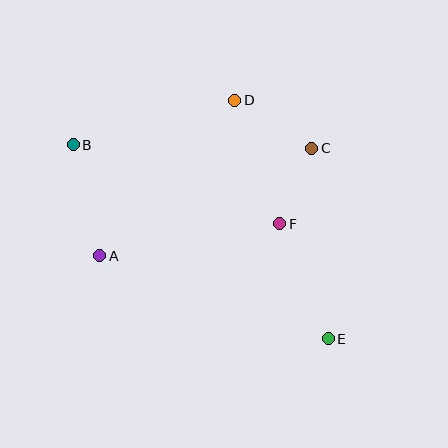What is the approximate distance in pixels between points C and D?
The distance between C and D is approximately 91 pixels.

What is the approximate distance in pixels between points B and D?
The distance between B and D is approximately 168 pixels.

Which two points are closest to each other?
Points C and F are closest to each other.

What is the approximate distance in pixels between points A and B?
The distance between A and B is approximately 114 pixels.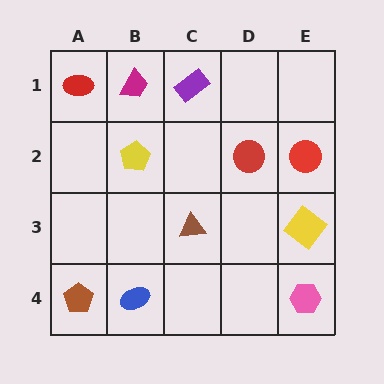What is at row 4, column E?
A pink hexagon.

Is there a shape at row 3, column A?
No, that cell is empty.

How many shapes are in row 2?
3 shapes.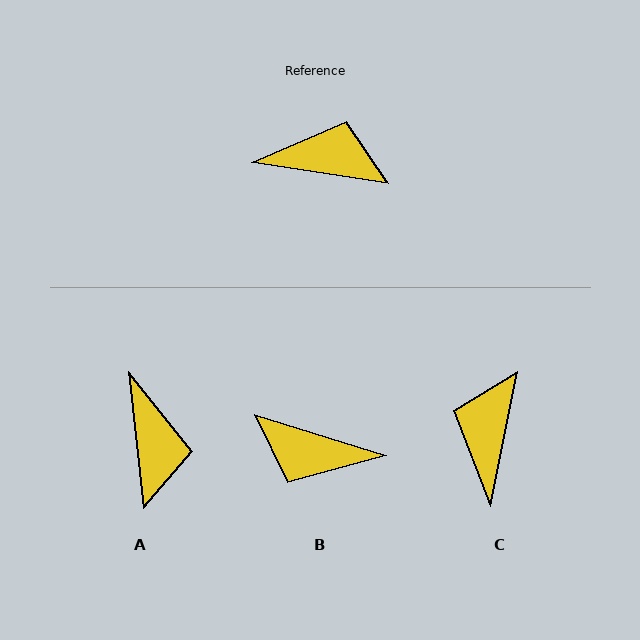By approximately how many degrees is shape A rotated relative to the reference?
Approximately 75 degrees clockwise.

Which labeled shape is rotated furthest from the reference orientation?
B, about 172 degrees away.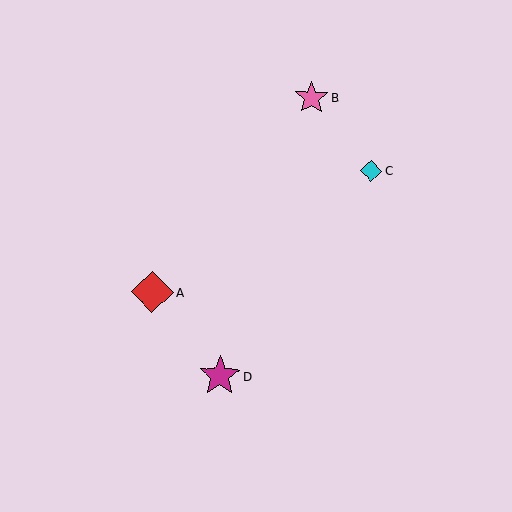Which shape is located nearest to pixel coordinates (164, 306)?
The red diamond (labeled A) at (152, 292) is nearest to that location.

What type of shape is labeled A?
Shape A is a red diamond.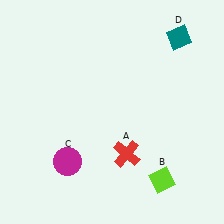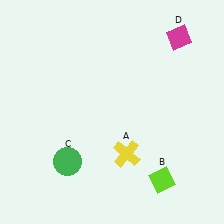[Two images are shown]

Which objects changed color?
A changed from red to yellow. C changed from magenta to green. D changed from teal to magenta.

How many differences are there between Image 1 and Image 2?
There are 3 differences between the two images.